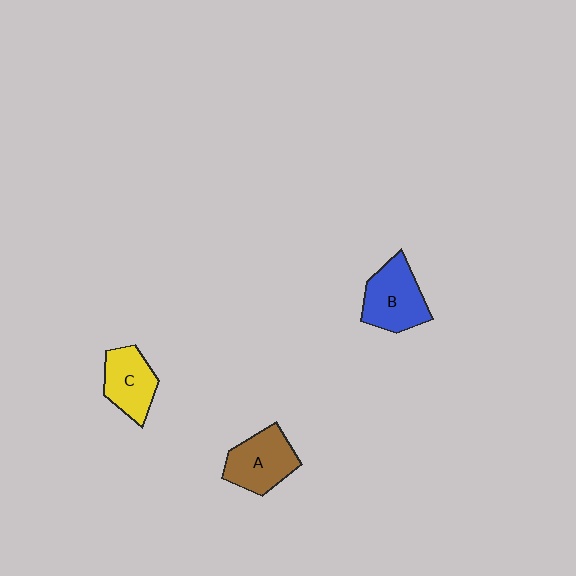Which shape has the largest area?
Shape B (blue).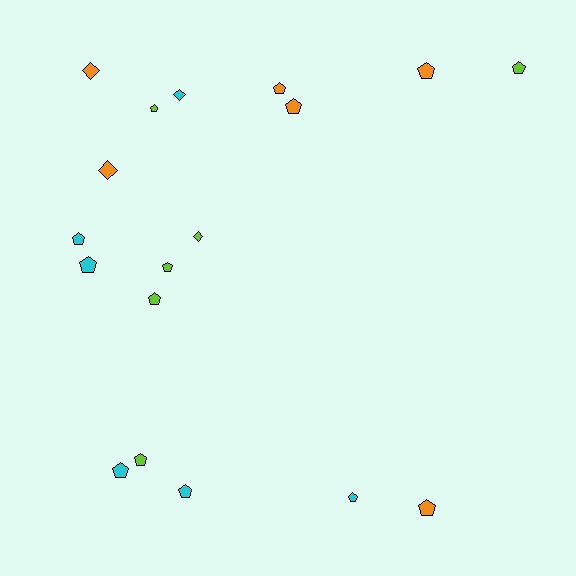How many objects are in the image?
There are 18 objects.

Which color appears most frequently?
Orange, with 6 objects.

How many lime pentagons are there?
There are 5 lime pentagons.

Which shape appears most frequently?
Pentagon, with 14 objects.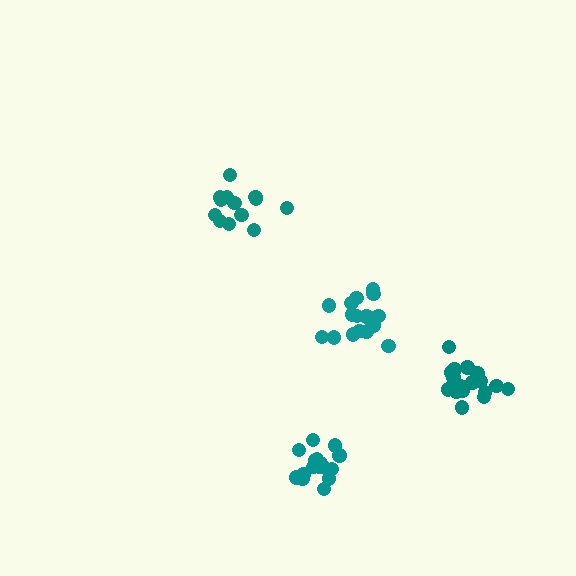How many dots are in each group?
Group 1: 19 dots, Group 2: 13 dots, Group 3: 18 dots, Group 4: 19 dots (69 total).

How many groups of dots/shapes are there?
There are 4 groups.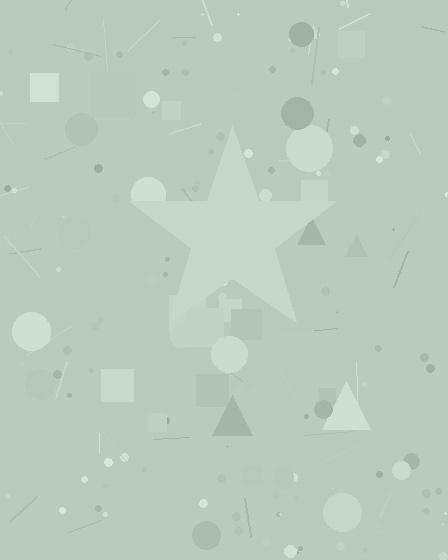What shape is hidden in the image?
A star is hidden in the image.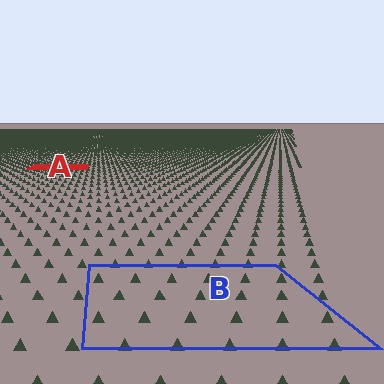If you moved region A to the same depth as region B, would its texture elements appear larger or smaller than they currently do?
They would appear larger. At a closer depth, the same texture elements are projected at a bigger on-screen size.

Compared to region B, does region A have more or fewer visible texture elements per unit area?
Region A has more texture elements per unit area — they are packed more densely because it is farther away.